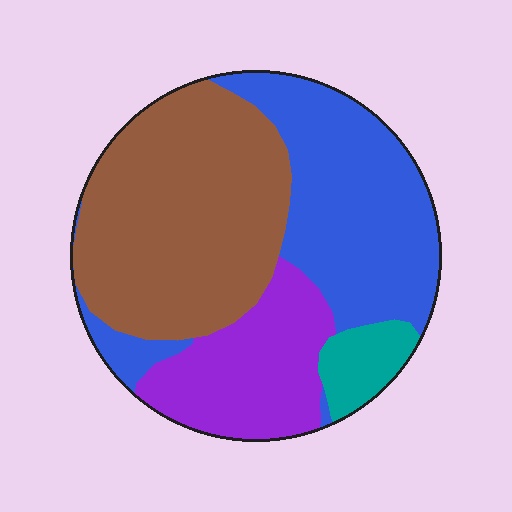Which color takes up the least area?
Teal, at roughly 5%.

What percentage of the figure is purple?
Purple takes up about one fifth (1/5) of the figure.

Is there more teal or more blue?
Blue.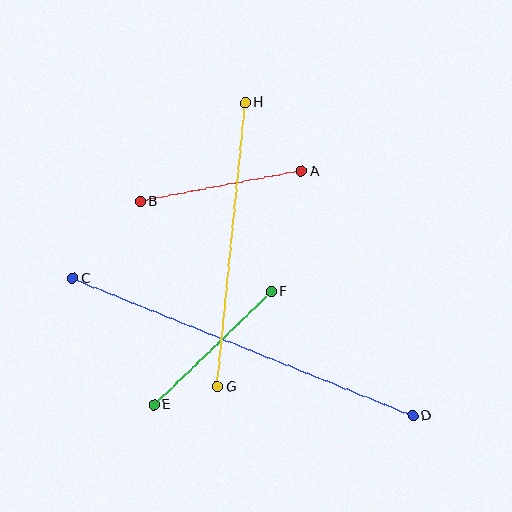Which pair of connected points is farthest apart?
Points C and D are farthest apart.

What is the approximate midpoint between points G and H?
The midpoint is at approximately (231, 245) pixels.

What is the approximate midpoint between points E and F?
The midpoint is at approximately (212, 348) pixels.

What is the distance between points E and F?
The distance is approximately 163 pixels.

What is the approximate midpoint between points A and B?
The midpoint is at approximately (221, 187) pixels.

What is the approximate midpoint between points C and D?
The midpoint is at approximately (243, 347) pixels.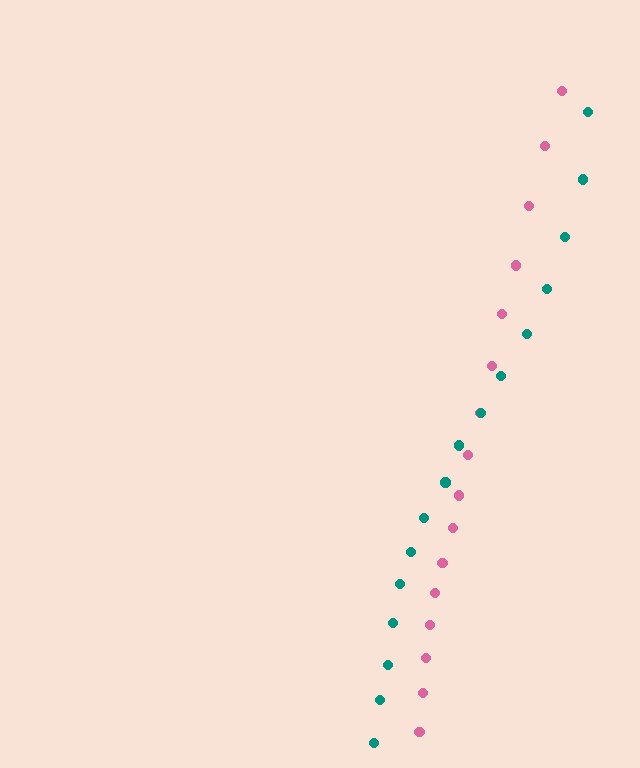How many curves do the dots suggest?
There are 2 distinct paths.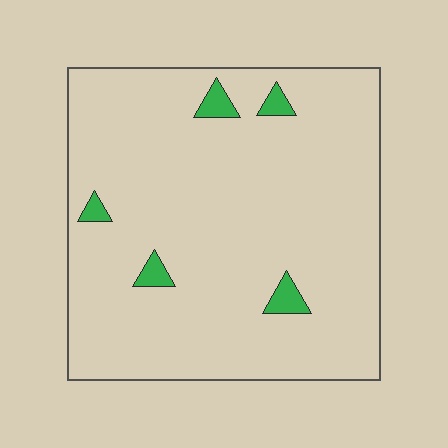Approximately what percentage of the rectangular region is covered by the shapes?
Approximately 5%.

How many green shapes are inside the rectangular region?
5.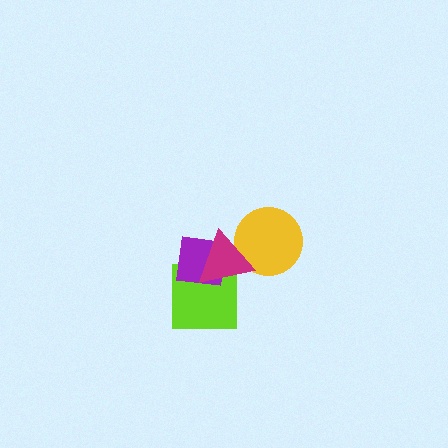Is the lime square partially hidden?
Yes, it is partially covered by another shape.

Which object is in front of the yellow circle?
The magenta triangle is in front of the yellow circle.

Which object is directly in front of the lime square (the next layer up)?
The purple square is directly in front of the lime square.